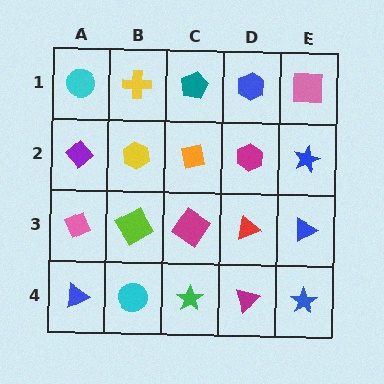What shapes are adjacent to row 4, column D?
A red triangle (row 3, column D), a green star (row 4, column C), a blue star (row 4, column E).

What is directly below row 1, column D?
A magenta hexagon.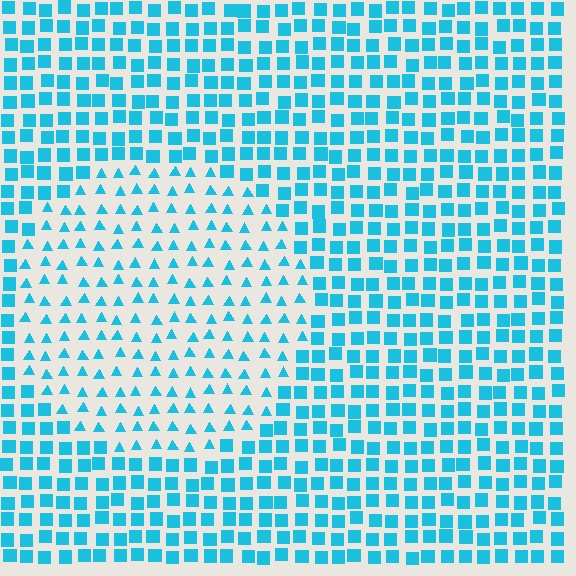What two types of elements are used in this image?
The image uses triangles inside the circle region and squares outside it.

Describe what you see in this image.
The image is filled with small cyan elements arranged in a uniform grid. A circle-shaped region contains triangles, while the surrounding area contains squares. The boundary is defined purely by the change in element shape.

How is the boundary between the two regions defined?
The boundary is defined by a change in element shape: triangles inside vs. squares outside. All elements share the same color and spacing.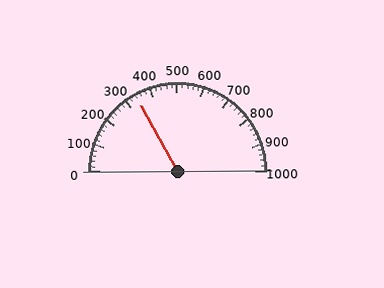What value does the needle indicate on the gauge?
The needle indicates approximately 340.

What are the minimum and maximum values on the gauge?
The gauge ranges from 0 to 1000.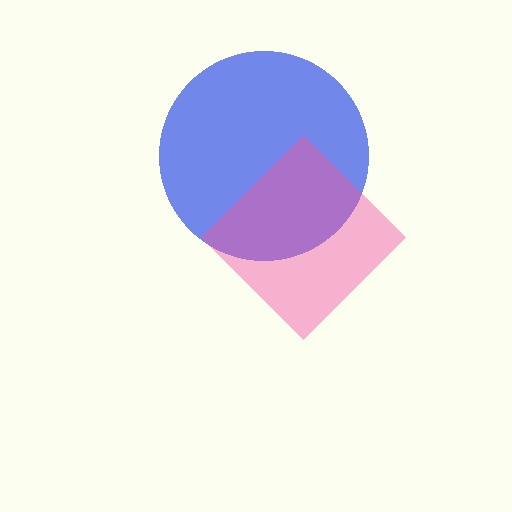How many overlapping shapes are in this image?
There are 2 overlapping shapes in the image.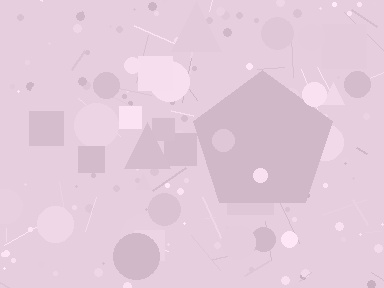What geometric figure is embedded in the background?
A pentagon is embedded in the background.